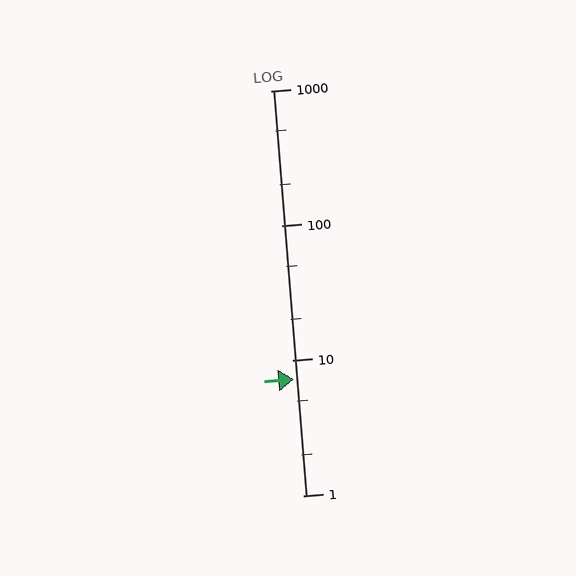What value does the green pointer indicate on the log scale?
The pointer indicates approximately 7.2.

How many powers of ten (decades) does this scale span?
The scale spans 3 decades, from 1 to 1000.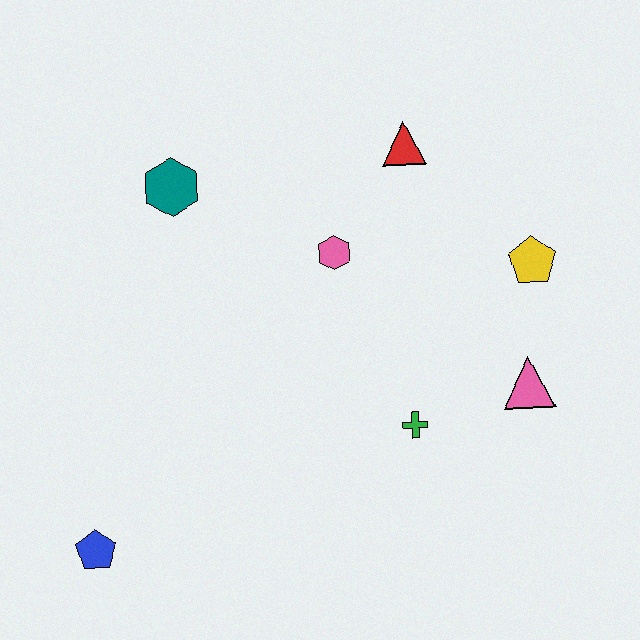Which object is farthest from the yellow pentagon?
The blue pentagon is farthest from the yellow pentagon.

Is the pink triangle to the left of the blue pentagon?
No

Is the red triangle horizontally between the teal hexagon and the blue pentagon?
No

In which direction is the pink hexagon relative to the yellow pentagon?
The pink hexagon is to the left of the yellow pentagon.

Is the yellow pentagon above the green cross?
Yes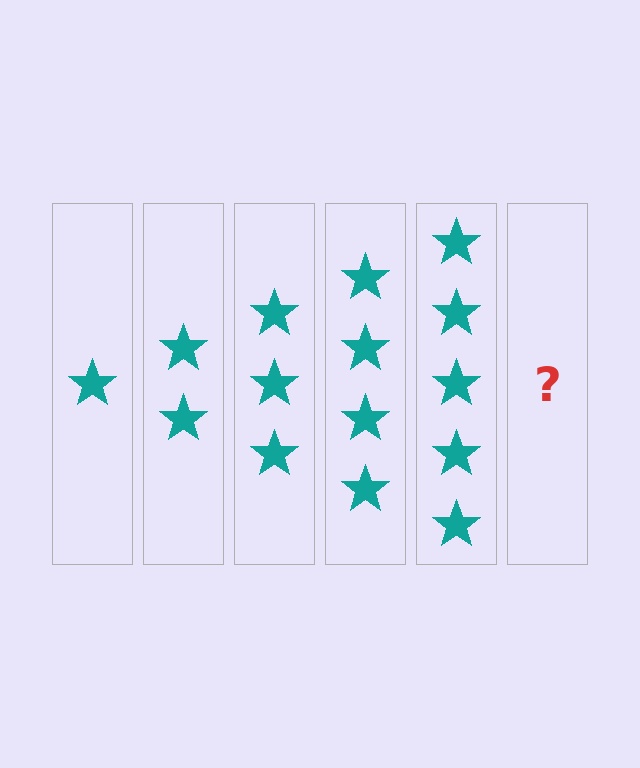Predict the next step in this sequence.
The next step is 6 stars.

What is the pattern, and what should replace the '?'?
The pattern is that each step adds one more star. The '?' should be 6 stars.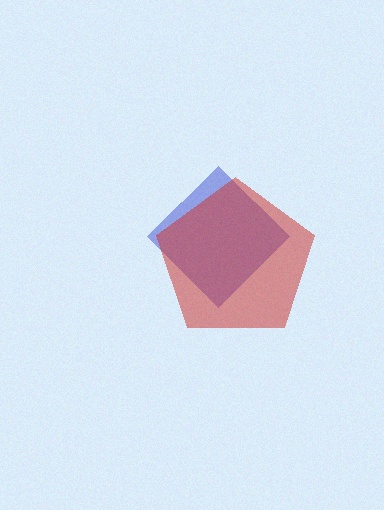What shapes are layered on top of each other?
The layered shapes are: a blue diamond, a red pentagon.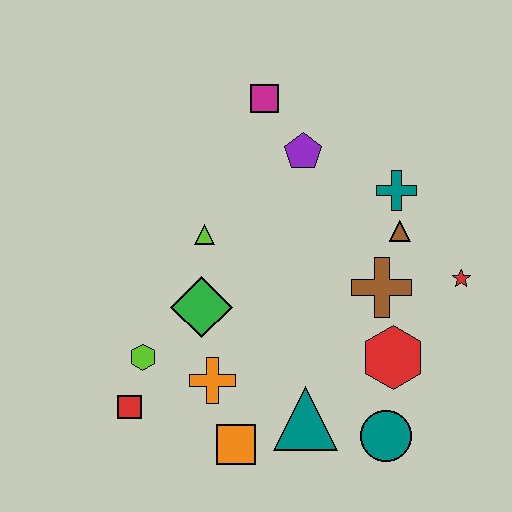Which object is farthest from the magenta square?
The teal circle is farthest from the magenta square.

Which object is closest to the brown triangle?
The teal cross is closest to the brown triangle.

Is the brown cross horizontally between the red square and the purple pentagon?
No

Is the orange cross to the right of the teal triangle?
No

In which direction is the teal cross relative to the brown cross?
The teal cross is above the brown cross.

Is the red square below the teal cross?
Yes